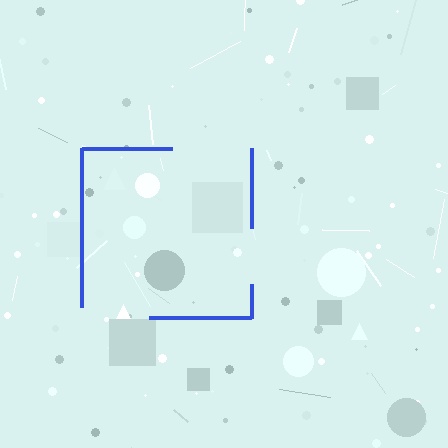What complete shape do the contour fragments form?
The contour fragments form a square.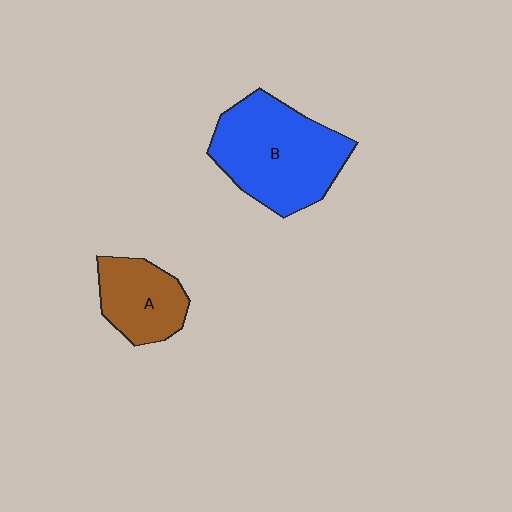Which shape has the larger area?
Shape B (blue).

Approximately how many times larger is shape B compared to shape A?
Approximately 1.9 times.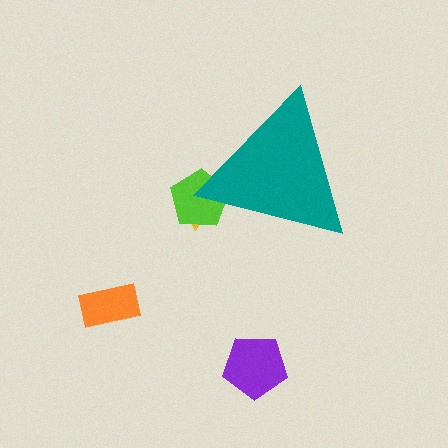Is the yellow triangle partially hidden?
Yes, the yellow triangle is partially hidden behind the teal triangle.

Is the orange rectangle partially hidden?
No, the orange rectangle is fully visible.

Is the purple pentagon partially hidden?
No, the purple pentagon is fully visible.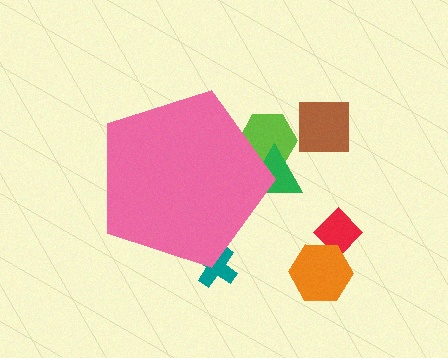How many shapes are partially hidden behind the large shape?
3 shapes are partially hidden.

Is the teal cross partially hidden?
Yes, the teal cross is partially hidden behind the pink pentagon.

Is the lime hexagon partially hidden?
Yes, the lime hexagon is partially hidden behind the pink pentagon.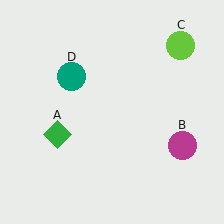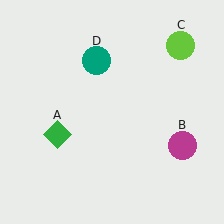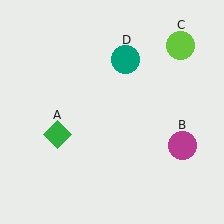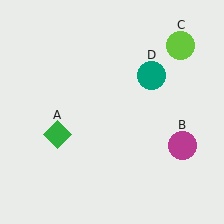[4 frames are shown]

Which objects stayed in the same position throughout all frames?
Green diamond (object A) and magenta circle (object B) and lime circle (object C) remained stationary.